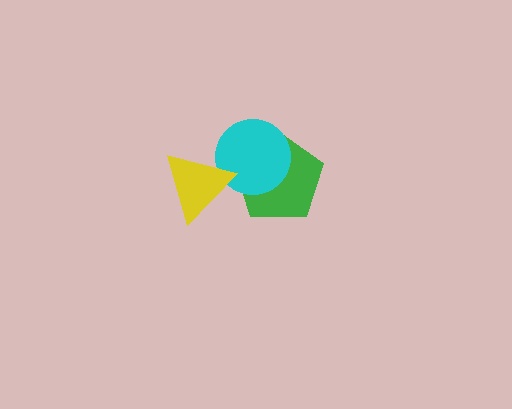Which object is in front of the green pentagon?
The cyan circle is in front of the green pentagon.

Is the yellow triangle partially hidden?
No, no other shape covers it.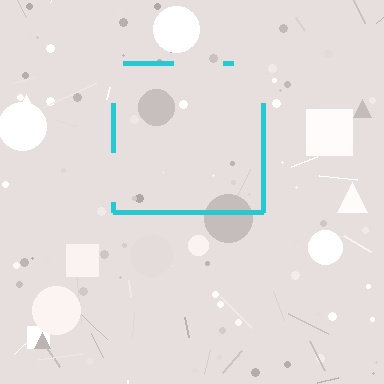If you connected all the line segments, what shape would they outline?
They would outline a square.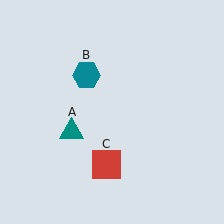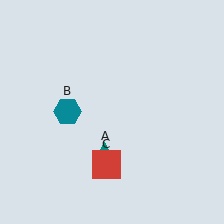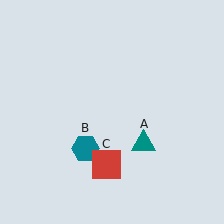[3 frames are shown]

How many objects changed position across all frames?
2 objects changed position: teal triangle (object A), teal hexagon (object B).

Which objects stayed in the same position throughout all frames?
Red square (object C) remained stationary.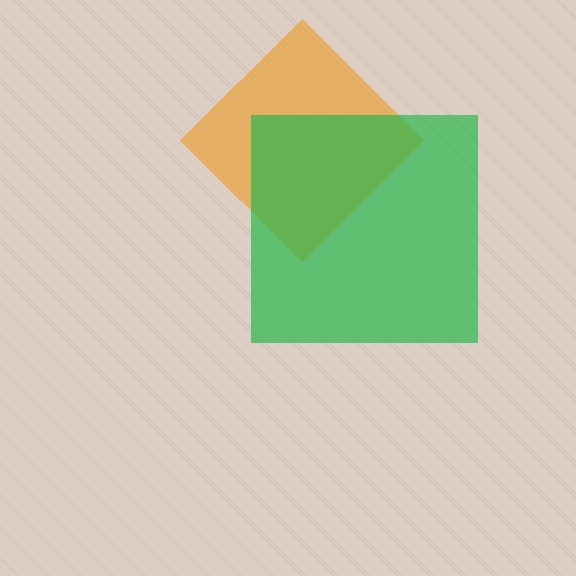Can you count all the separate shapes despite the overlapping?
Yes, there are 2 separate shapes.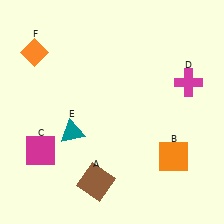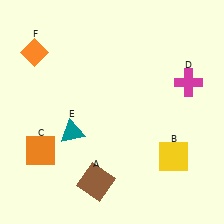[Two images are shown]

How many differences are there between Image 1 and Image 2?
There are 2 differences between the two images.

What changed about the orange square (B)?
In Image 1, B is orange. In Image 2, it changed to yellow.